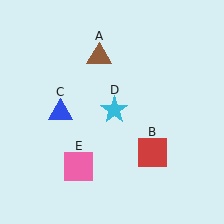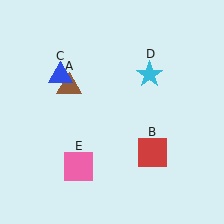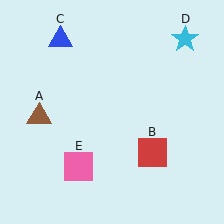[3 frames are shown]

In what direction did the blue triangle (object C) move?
The blue triangle (object C) moved up.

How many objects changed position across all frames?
3 objects changed position: brown triangle (object A), blue triangle (object C), cyan star (object D).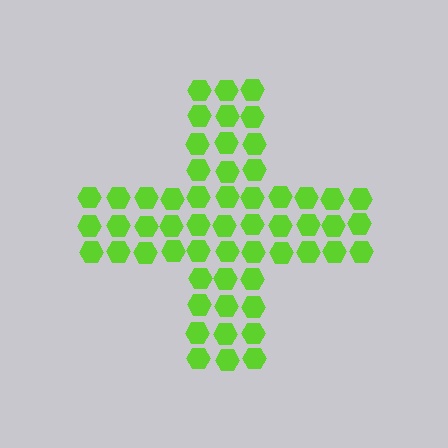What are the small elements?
The small elements are hexagons.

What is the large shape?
The large shape is a cross.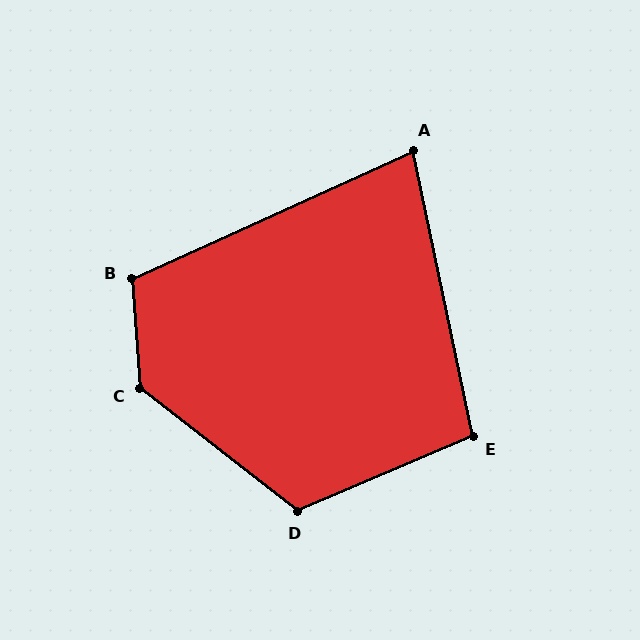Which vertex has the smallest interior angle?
A, at approximately 78 degrees.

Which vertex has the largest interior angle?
C, at approximately 132 degrees.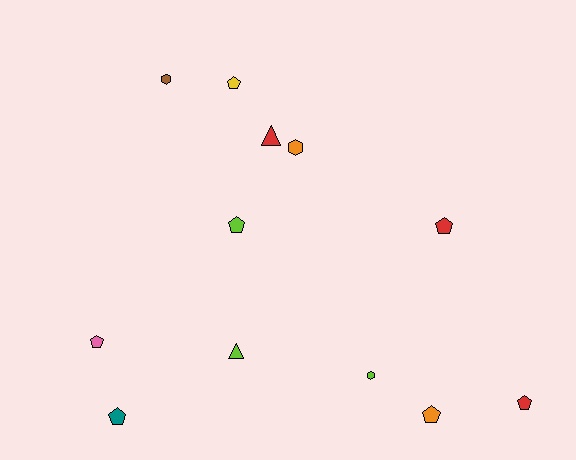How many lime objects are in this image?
There are 3 lime objects.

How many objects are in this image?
There are 12 objects.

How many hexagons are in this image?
There are 3 hexagons.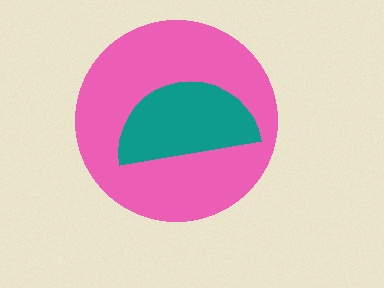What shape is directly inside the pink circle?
The teal semicircle.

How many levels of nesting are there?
2.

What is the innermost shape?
The teal semicircle.